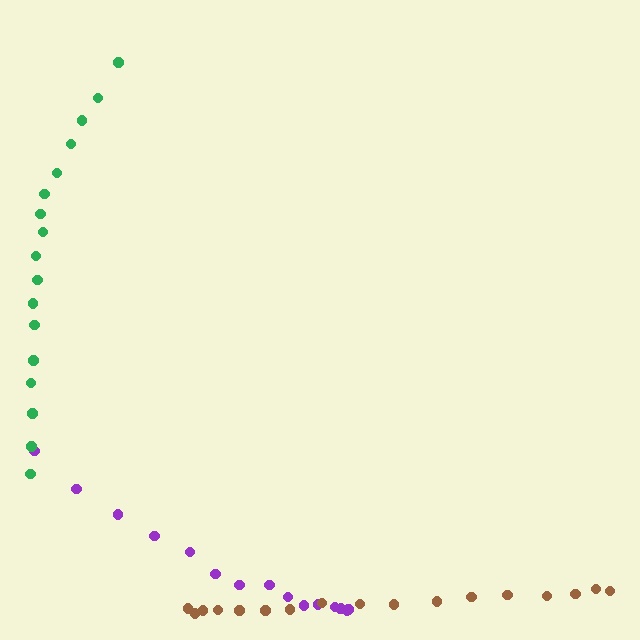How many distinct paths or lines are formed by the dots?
There are 3 distinct paths.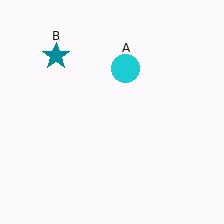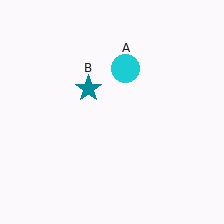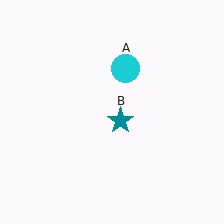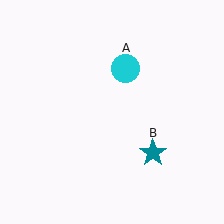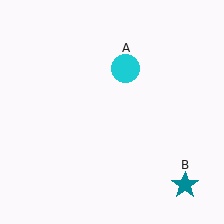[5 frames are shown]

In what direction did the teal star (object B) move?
The teal star (object B) moved down and to the right.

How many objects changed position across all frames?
1 object changed position: teal star (object B).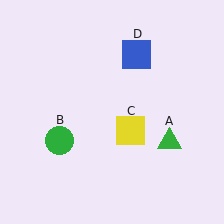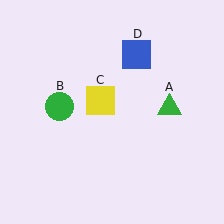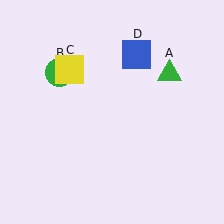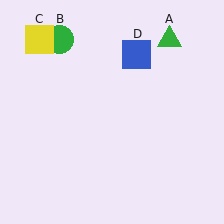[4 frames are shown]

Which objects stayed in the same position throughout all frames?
Blue square (object D) remained stationary.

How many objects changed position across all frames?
3 objects changed position: green triangle (object A), green circle (object B), yellow square (object C).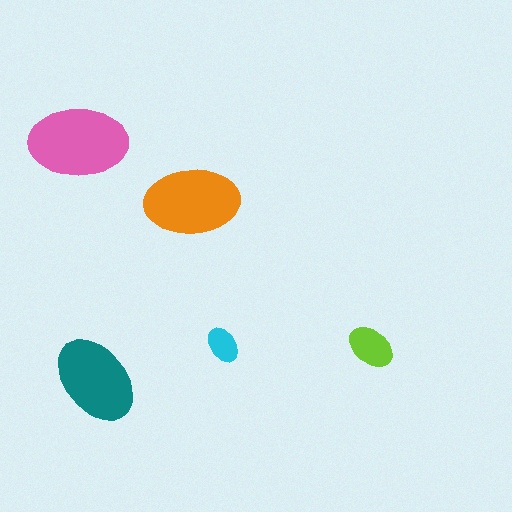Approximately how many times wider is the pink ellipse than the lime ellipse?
About 2 times wider.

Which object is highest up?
The pink ellipse is topmost.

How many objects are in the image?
There are 5 objects in the image.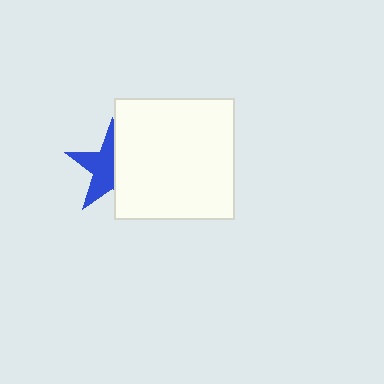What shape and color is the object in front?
The object in front is a white square.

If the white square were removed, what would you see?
You would see the complete blue star.